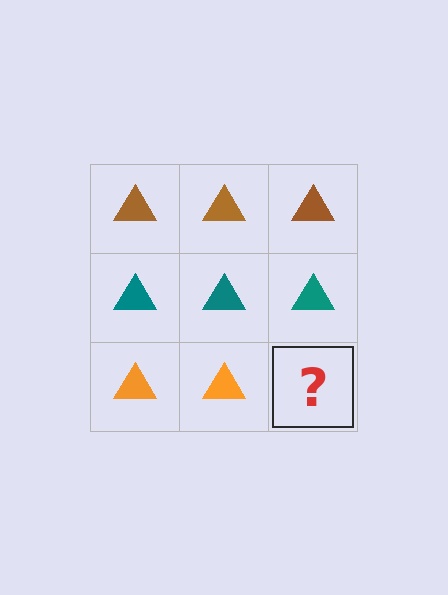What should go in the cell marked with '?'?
The missing cell should contain an orange triangle.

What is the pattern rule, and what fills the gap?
The rule is that each row has a consistent color. The gap should be filled with an orange triangle.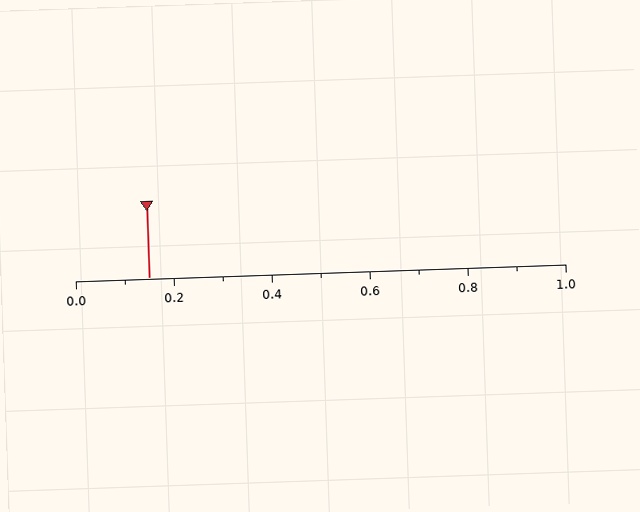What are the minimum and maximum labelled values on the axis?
The axis runs from 0.0 to 1.0.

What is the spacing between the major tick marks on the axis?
The major ticks are spaced 0.2 apart.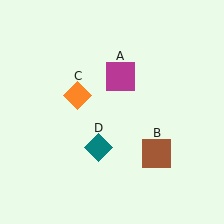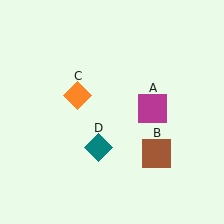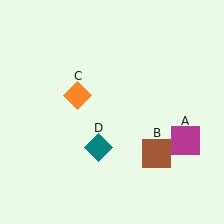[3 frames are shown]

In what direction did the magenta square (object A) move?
The magenta square (object A) moved down and to the right.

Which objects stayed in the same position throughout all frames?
Brown square (object B) and orange diamond (object C) and teal diamond (object D) remained stationary.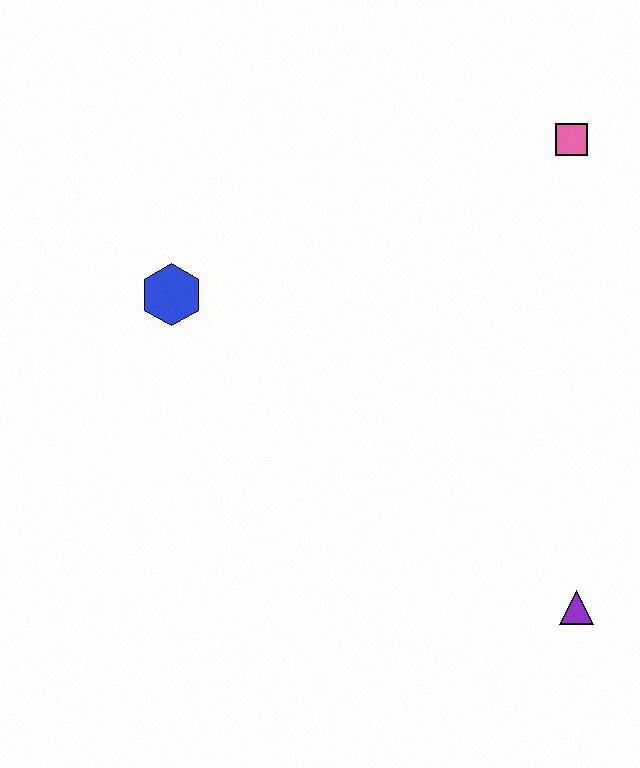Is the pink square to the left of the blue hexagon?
No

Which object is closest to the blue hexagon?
The pink square is closest to the blue hexagon.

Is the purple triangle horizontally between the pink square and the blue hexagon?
No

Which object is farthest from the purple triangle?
The blue hexagon is farthest from the purple triangle.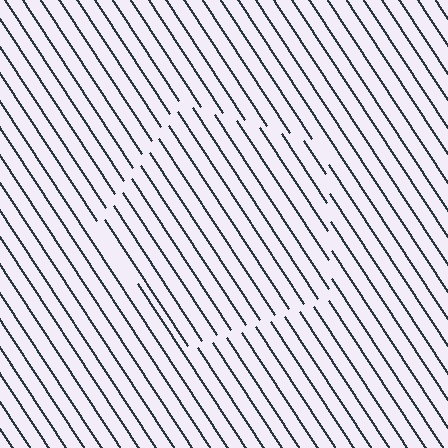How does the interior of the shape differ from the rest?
The interior of the shape contains the same grating, shifted by half a period — the contour is defined by the phase discontinuity where line-ends from the inner and outer gratings abut.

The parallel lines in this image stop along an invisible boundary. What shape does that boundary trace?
An illusory pentagon. The interior of the shape contains the same grating, shifted by half a period — the contour is defined by the phase discontinuity where line-ends from the inner and outer gratings abut.